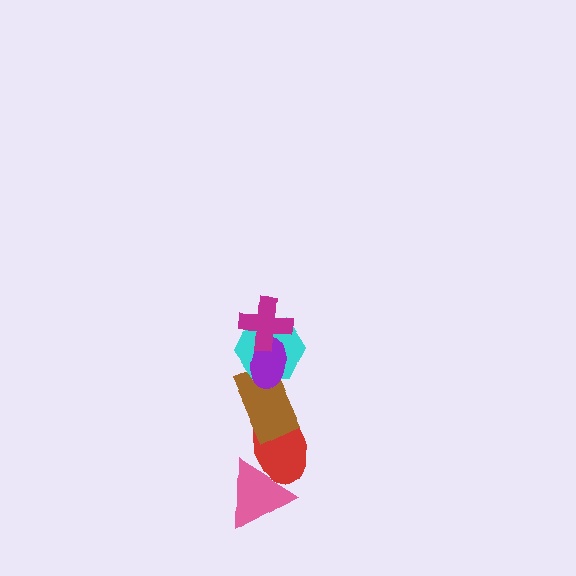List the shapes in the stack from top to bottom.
From top to bottom: the magenta cross, the purple ellipse, the cyan hexagon, the brown rectangle, the red ellipse, the pink triangle.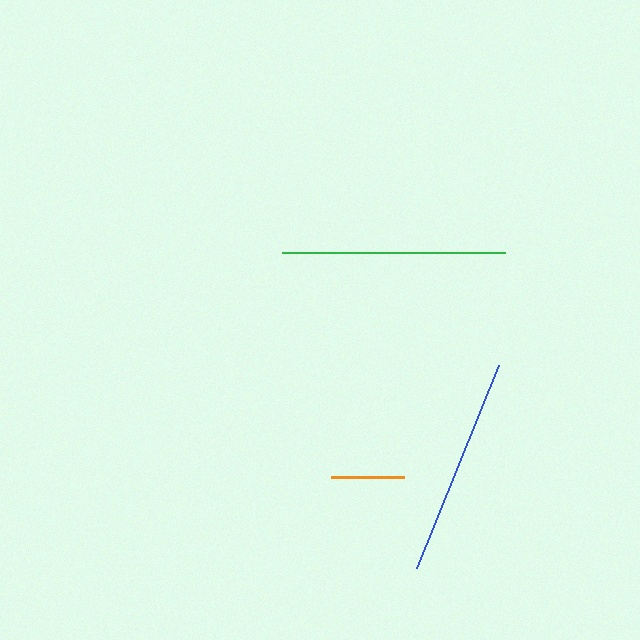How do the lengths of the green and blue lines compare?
The green and blue lines are approximately the same length.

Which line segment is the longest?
The green line is the longest at approximately 223 pixels.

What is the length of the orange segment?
The orange segment is approximately 73 pixels long.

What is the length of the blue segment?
The blue segment is approximately 219 pixels long.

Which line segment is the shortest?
The orange line is the shortest at approximately 73 pixels.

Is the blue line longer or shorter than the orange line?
The blue line is longer than the orange line.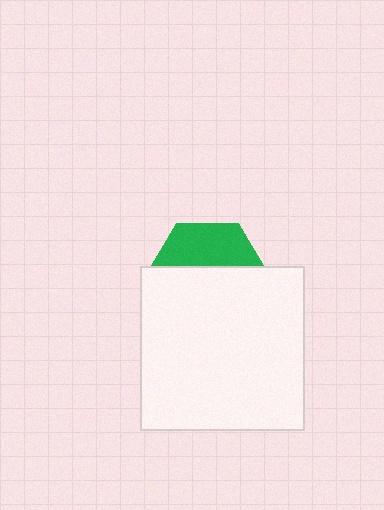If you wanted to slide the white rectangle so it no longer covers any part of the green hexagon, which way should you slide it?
Slide it down — that is the most direct way to separate the two shapes.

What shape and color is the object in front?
The object in front is a white rectangle.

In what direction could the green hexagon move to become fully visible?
The green hexagon could move up. That would shift it out from behind the white rectangle entirely.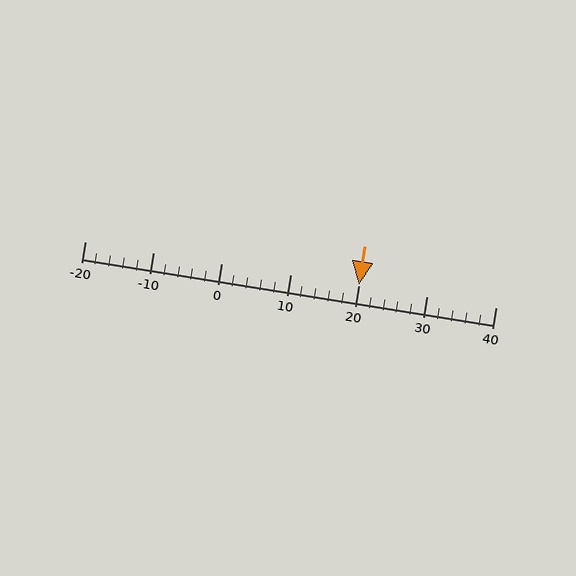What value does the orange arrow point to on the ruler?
The orange arrow points to approximately 20.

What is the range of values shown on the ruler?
The ruler shows values from -20 to 40.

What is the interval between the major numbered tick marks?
The major tick marks are spaced 10 units apart.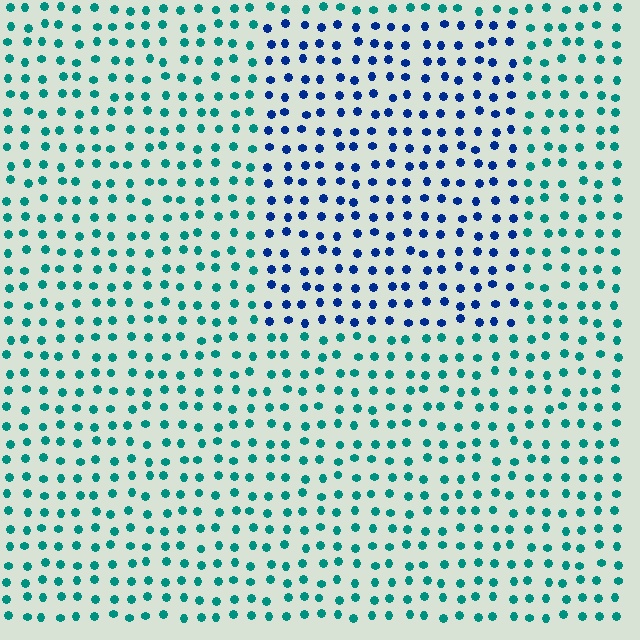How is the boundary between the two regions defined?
The boundary is defined purely by a slight shift in hue (about 49 degrees). Spacing, size, and orientation are identical on both sides.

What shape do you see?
I see a rectangle.